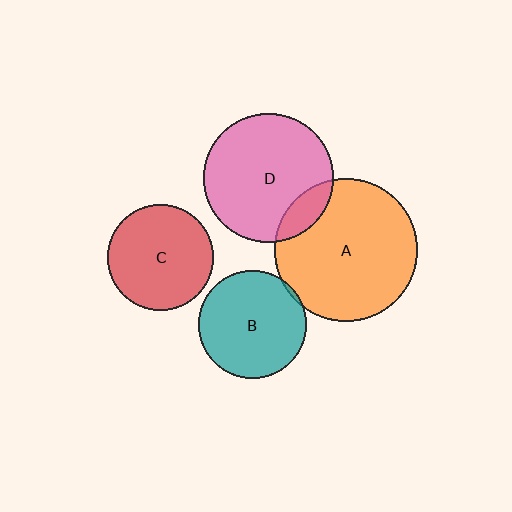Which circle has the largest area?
Circle A (orange).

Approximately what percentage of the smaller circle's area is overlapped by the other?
Approximately 5%.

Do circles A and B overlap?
Yes.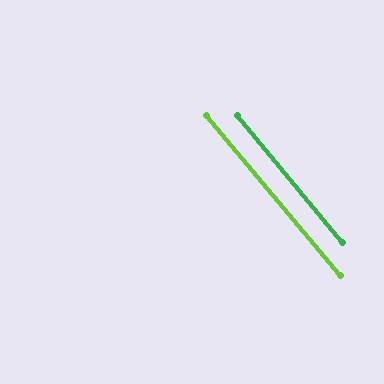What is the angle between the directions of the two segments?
Approximately 0 degrees.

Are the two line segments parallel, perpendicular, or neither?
Parallel — their directions differ by only 0.4°.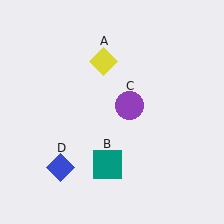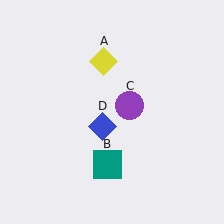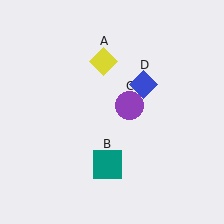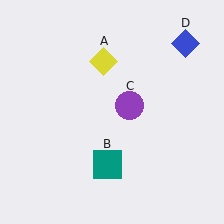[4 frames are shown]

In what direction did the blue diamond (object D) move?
The blue diamond (object D) moved up and to the right.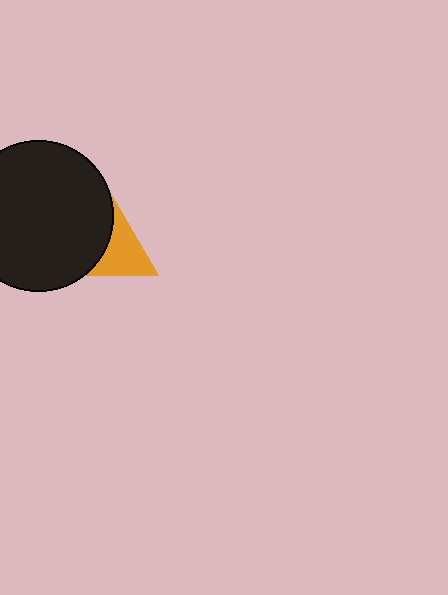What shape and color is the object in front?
The object in front is a black circle.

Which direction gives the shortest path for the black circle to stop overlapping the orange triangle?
Moving left gives the shortest separation.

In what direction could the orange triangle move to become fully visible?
The orange triangle could move right. That would shift it out from behind the black circle entirely.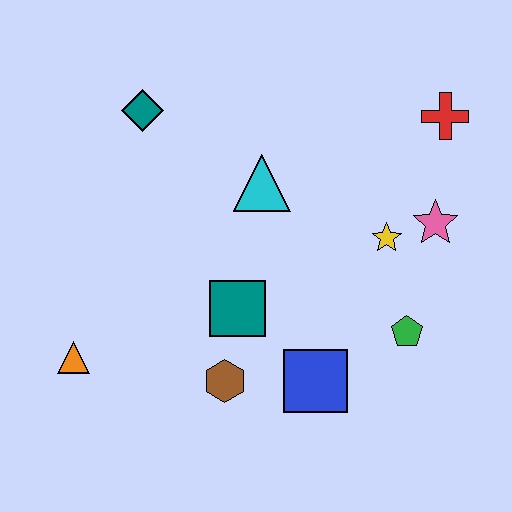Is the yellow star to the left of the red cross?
Yes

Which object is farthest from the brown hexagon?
The red cross is farthest from the brown hexagon.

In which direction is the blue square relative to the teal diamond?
The blue square is below the teal diamond.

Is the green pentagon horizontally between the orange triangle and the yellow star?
No